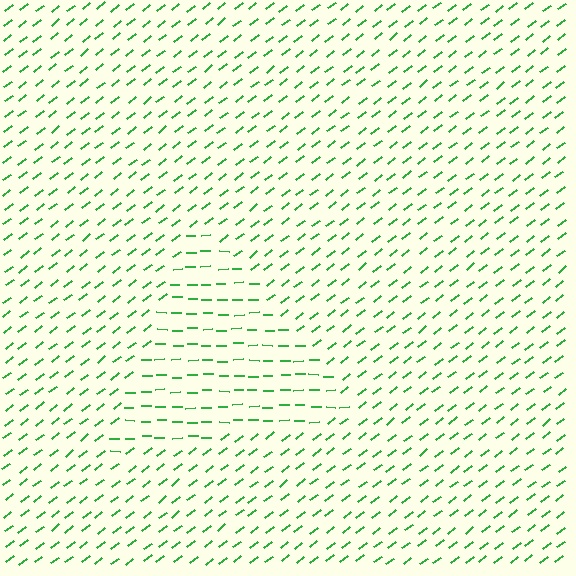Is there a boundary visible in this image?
Yes, there is a texture boundary formed by a change in line orientation.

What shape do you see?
I see a triangle.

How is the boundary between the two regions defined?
The boundary is defined purely by a change in line orientation (approximately 37 degrees difference). All lines are the same color and thickness.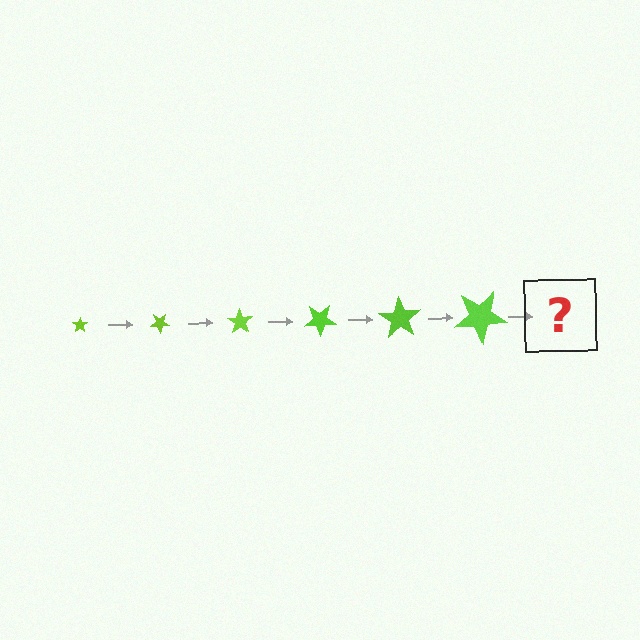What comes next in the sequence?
The next element should be a star, larger than the previous one and rotated 210 degrees from the start.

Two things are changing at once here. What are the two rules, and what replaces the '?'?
The two rules are that the star grows larger each step and it rotates 35 degrees each step. The '?' should be a star, larger than the previous one and rotated 210 degrees from the start.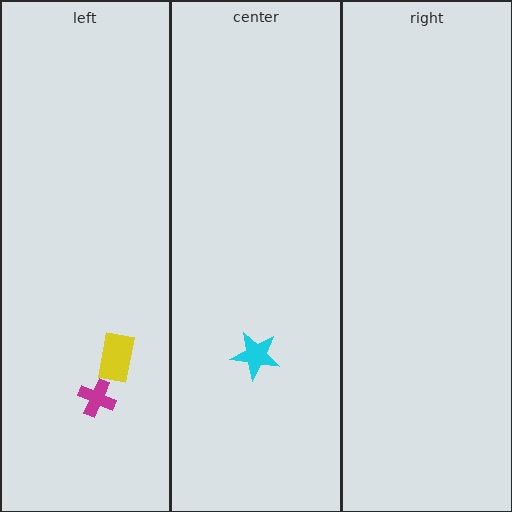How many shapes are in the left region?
2.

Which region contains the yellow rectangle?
The left region.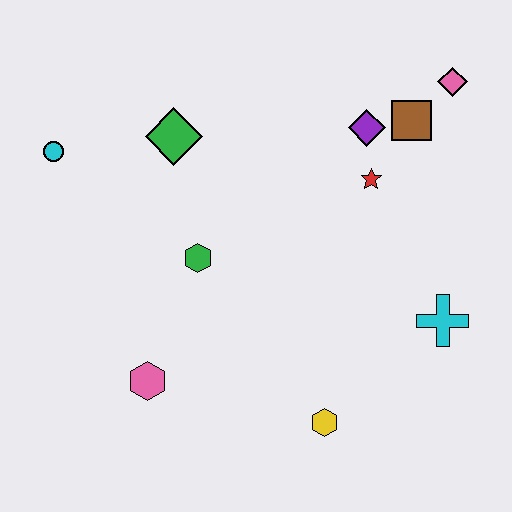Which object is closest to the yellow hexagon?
The cyan cross is closest to the yellow hexagon.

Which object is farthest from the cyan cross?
The cyan circle is farthest from the cyan cross.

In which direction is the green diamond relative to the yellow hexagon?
The green diamond is above the yellow hexagon.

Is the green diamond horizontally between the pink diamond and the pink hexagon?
Yes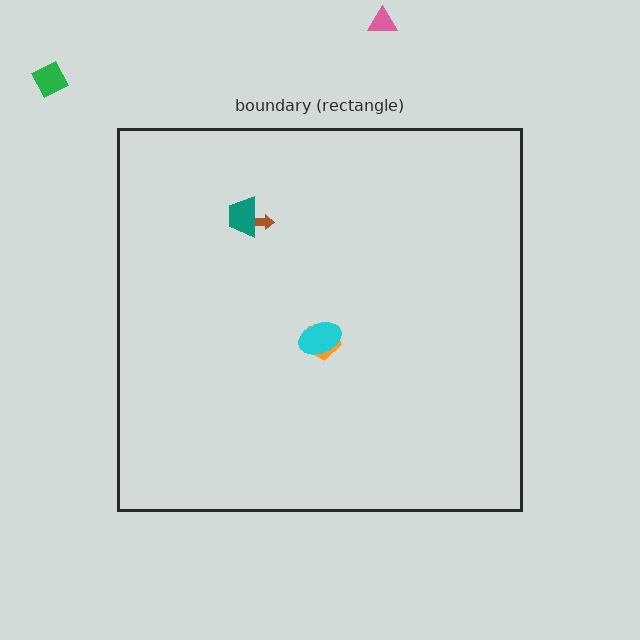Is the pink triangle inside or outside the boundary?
Outside.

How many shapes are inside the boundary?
4 inside, 2 outside.